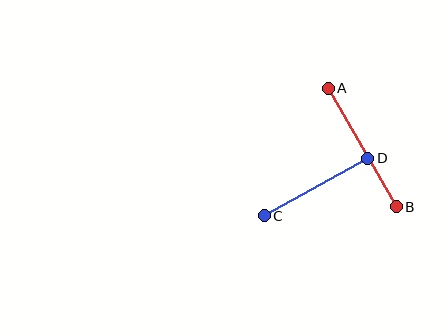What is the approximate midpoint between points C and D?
The midpoint is at approximately (316, 187) pixels.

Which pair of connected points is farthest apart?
Points A and B are farthest apart.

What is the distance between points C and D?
The distance is approximately 118 pixels.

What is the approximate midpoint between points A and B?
The midpoint is at approximately (362, 147) pixels.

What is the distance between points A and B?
The distance is approximately 137 pixels.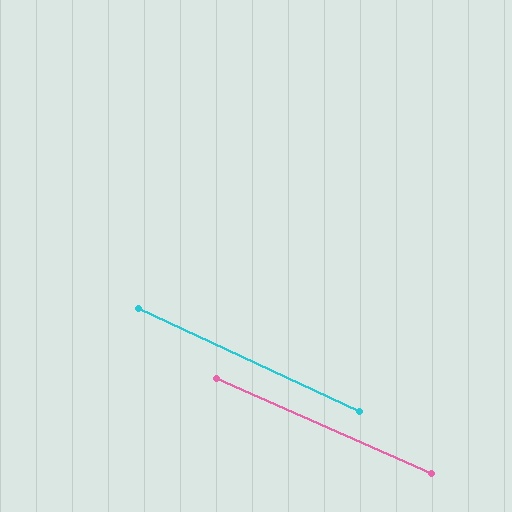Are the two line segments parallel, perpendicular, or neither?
Parallel — their directions differ by only 0.9°.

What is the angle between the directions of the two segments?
Approximately 1 degree.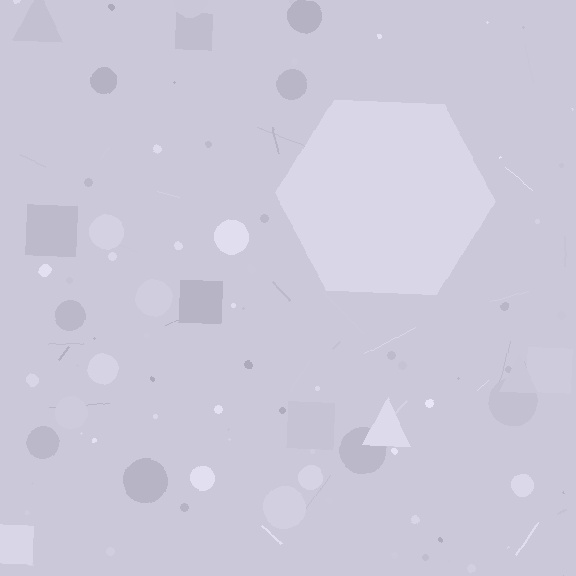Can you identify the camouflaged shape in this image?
The camouflaged shape is a hexagon.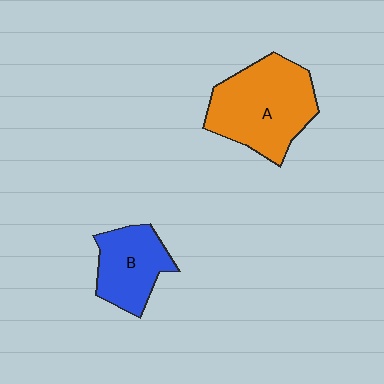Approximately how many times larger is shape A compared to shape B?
Approximately 1.6 times.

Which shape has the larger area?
Shape A (orange).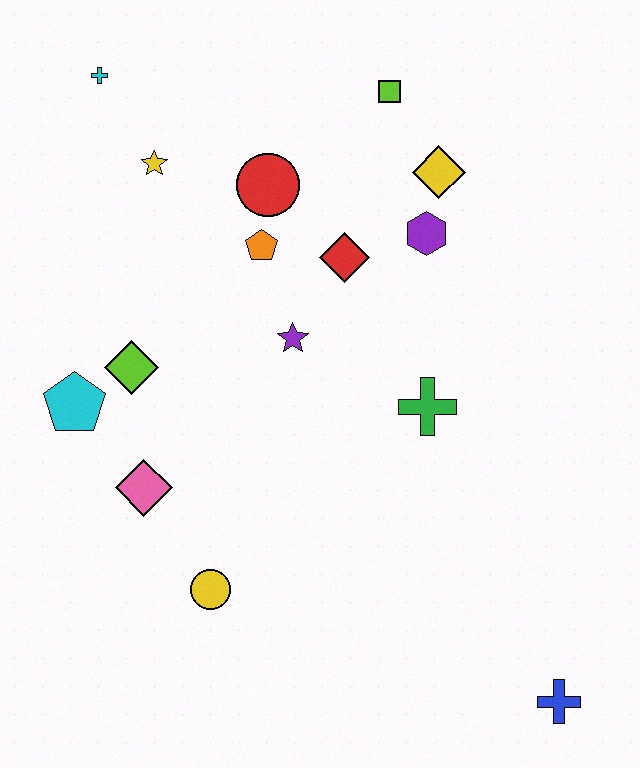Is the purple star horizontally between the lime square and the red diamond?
No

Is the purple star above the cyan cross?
No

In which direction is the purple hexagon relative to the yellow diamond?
The purple hexagon is below the yellow diamond.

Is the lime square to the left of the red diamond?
No